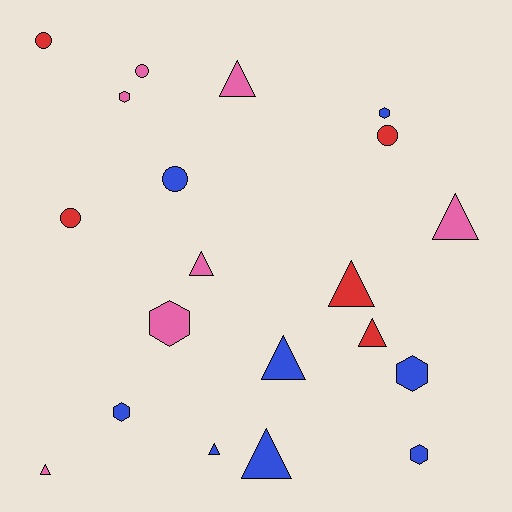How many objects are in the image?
There are 20 objects.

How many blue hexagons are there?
There are 4 blue hexagons.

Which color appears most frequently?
Blue, with 8 objects.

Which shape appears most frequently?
Triangle, with 9 objects.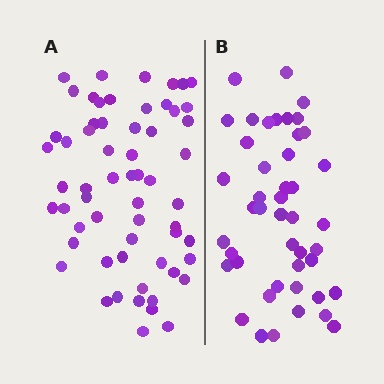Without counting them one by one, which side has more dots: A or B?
Region A (the left region) has more dots.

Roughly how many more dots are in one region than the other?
Region A has approximately 15 more dots than region B.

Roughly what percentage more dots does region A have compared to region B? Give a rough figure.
About 35% more.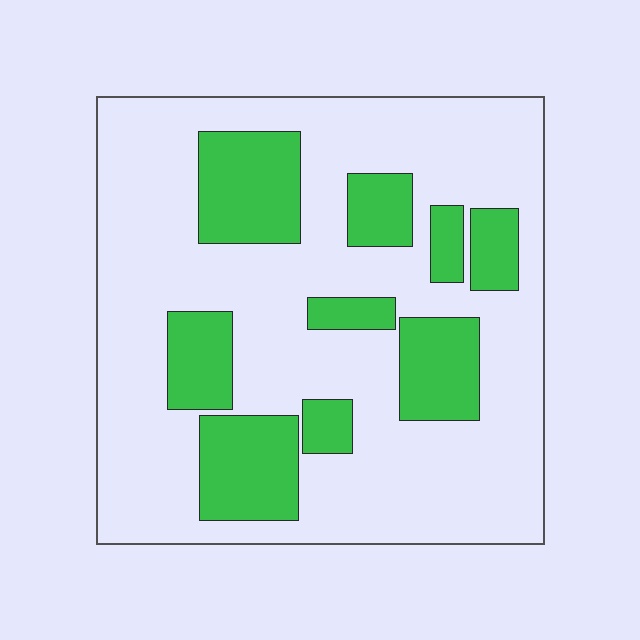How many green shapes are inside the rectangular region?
9.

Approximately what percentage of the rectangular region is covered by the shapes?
Approximately 25%.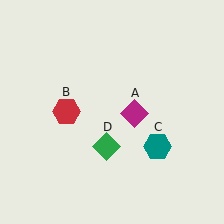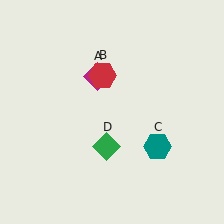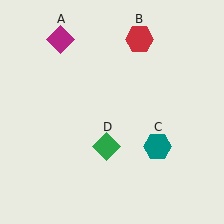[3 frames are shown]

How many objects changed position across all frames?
2 objects changed position: magenta diamond (object A), red hexagon (object B).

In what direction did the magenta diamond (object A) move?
The magenta diamond (object A) moved up and to the left.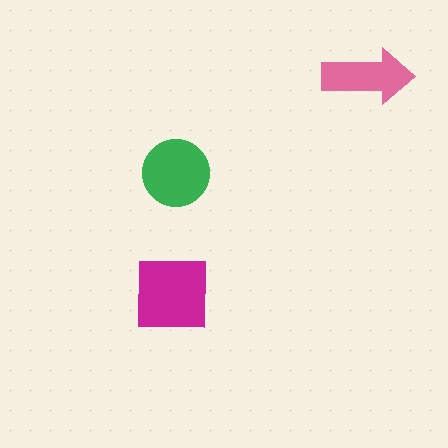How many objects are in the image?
There are 3 objects in the image.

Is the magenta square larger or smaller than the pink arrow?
Larger.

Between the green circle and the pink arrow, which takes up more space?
The green circle.